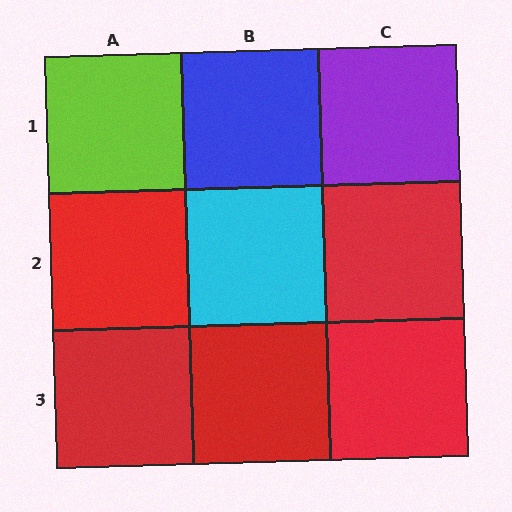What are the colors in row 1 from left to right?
Lime, blue, purple.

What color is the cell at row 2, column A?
Red.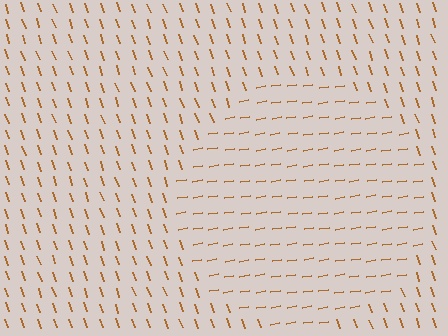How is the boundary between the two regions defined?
The boundary is defined purely by a change in line orientation (approximately 80 degrees difference). All lines are the same color and thickness.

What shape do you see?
I see a circle.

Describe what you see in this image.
The image is filled with small brown line segments. A circle region in the image has lines oriented differently from the surrounding lines, creating a visible texture boundary.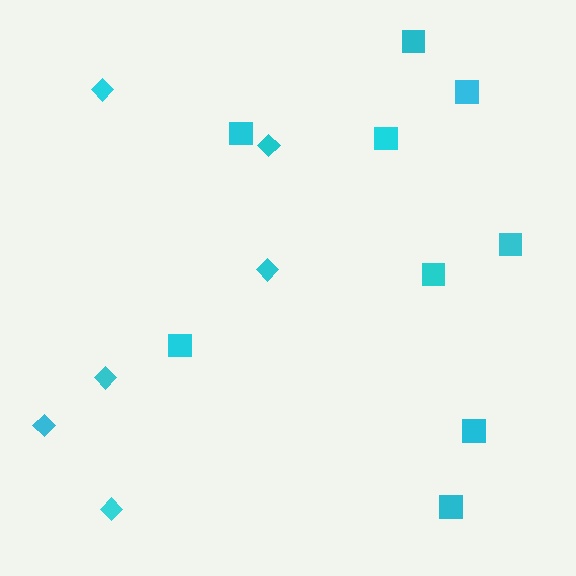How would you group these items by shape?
There are 2 groups: one group of diamonds (6) and one group of squares (9).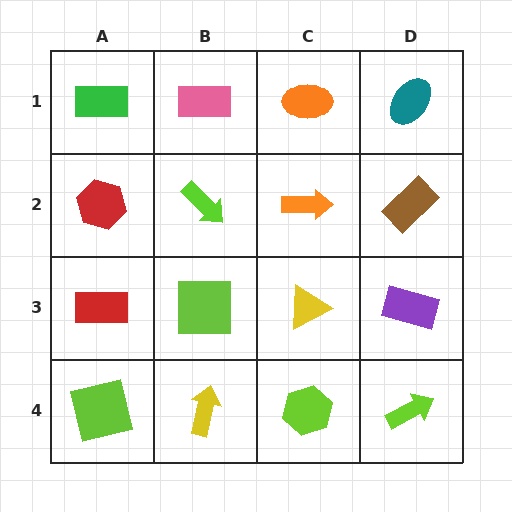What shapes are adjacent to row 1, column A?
A red hexagon (row 2, column A), a pink rectangle (row 1, column B).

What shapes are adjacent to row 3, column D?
A brown rectangle (row 2, column D), a lime arrow (row 4, column D), a yellow triangle (row 3, column C).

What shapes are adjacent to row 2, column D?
A teal ellipse (row 1, column D), a purple rectangle (row 3, column D), an orange arrow (row 2, column C).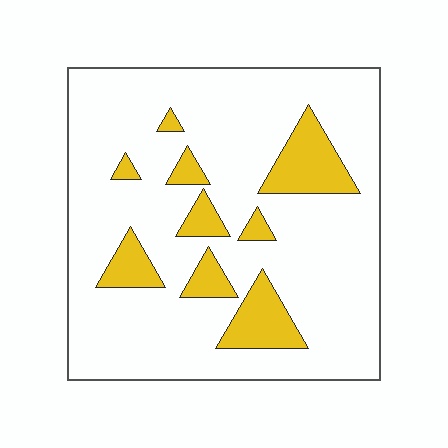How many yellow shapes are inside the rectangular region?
9.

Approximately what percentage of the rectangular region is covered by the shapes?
Approximately 15%.